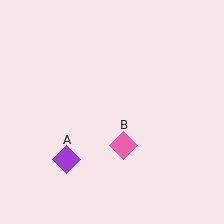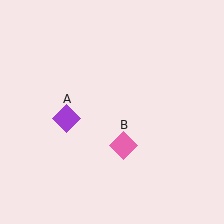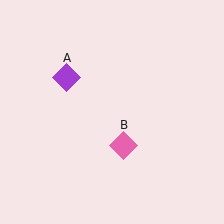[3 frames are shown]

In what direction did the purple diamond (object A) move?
The purple diamond (object A) moved up.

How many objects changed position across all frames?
1 object changed position: purple diamond (object A).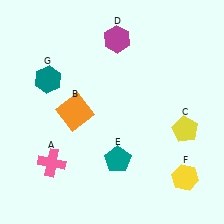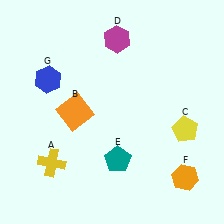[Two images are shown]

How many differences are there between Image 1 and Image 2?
There are 3 differences between the two images.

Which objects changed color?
A changed from pink to yellow. F changed from yellow to orange. G changed from teal to blue.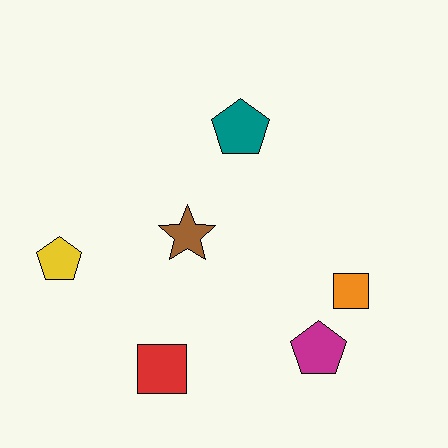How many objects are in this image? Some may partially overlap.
There are 6 objects.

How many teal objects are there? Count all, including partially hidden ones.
There is 1 teal object.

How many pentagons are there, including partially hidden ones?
There are 3 pentagons.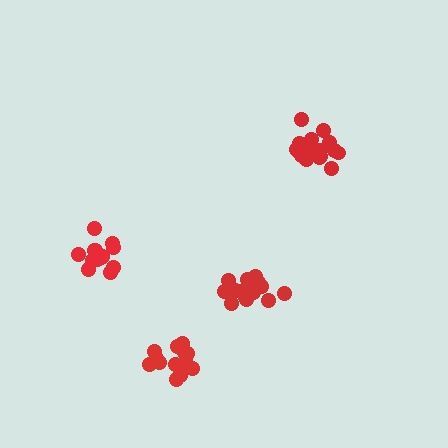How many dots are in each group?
Group 1: 14 dots, Group 2: 18 dots, Group 3: 14 dots, Group 4: 19 dots (65 total).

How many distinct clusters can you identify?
There are 4 distinct clusters.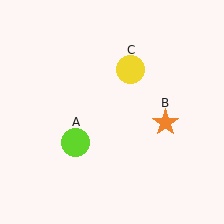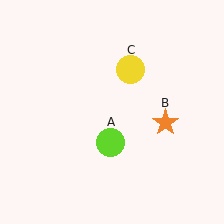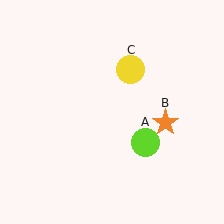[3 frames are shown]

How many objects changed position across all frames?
1 object changed position: lime circle (object A).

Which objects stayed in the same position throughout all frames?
Orange star (object B) and yellow circle (object C) remained stationary.